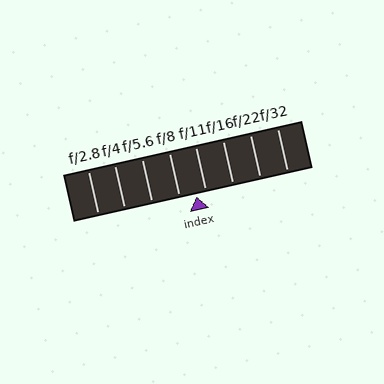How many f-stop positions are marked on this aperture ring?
There are 8 f-stop positions marked.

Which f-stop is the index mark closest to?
The index mark is closest to f/11.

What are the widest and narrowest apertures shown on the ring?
The widest aperture shown is f/2.8 and the narrowest is f/32.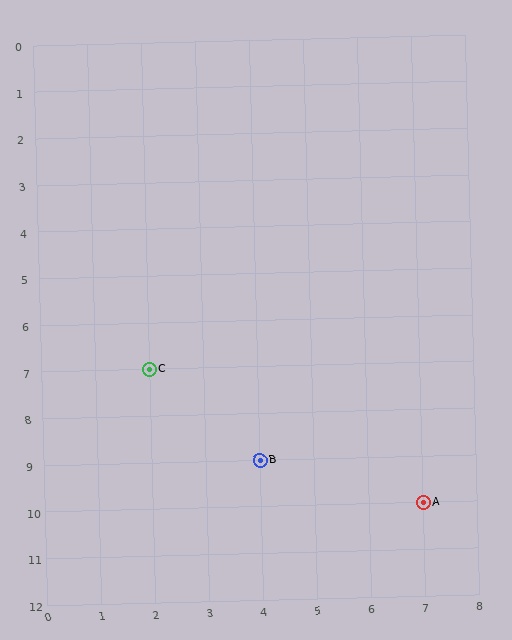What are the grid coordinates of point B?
Point B is at grid coordinates (4, 9).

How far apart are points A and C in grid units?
Points A and C are 5 columns and 3 rows apart (about 5.8 grid units diagonally).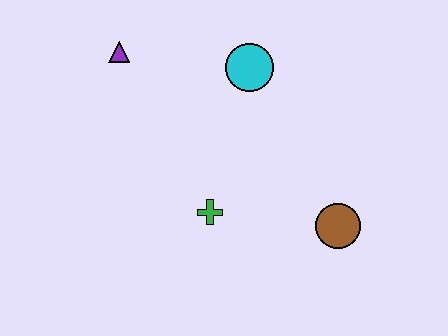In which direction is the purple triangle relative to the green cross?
The purple triangle is above the green cross.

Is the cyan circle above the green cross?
Yes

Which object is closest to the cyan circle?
The purple triangle is closest to the cyan circle.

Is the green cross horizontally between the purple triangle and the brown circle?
Yes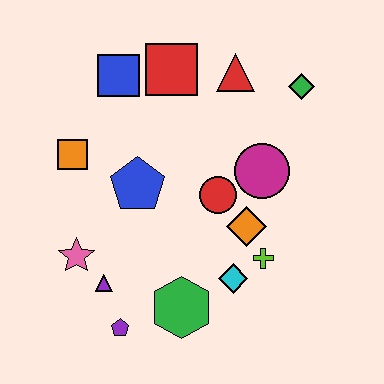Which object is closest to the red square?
The blue square is closest to the red square.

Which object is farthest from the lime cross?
The blue square is farthest from the lime cross.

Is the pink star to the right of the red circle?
No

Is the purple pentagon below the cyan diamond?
Yes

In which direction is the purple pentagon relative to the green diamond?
The purple pentagon is below the green diamond.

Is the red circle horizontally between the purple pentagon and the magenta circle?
Yes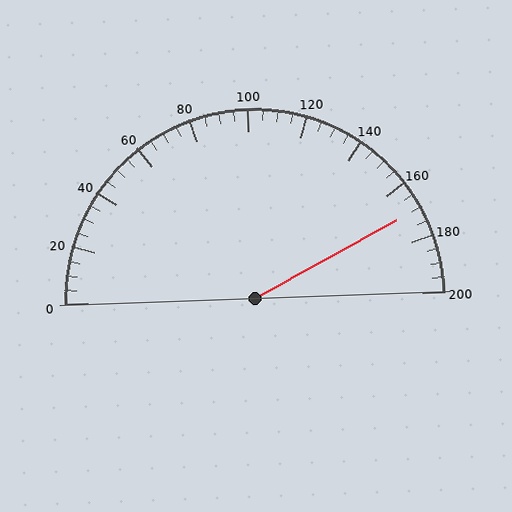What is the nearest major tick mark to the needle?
The nearest major tick mark is 160.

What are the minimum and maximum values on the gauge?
The gauge ranges from 0 to 200.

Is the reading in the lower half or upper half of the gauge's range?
The reading is in the upper half of the range (0 to 200).